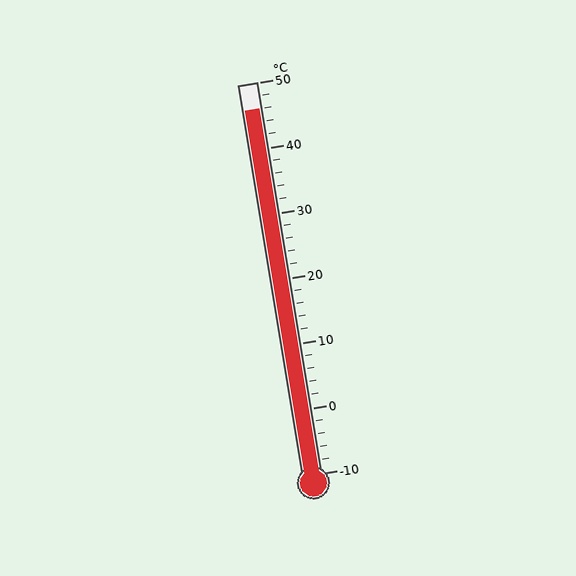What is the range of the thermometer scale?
The thermometer scale ranges from -10°C to 50°C.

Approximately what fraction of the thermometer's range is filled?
The thermometer is filled to approximately 95% of its range.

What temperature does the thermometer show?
The thermometer shows approximately 46°C.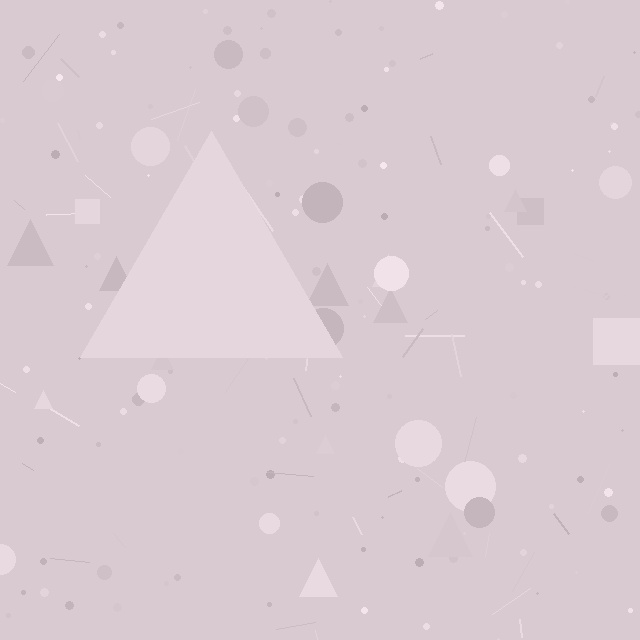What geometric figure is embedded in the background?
A triangle is embedded in the background.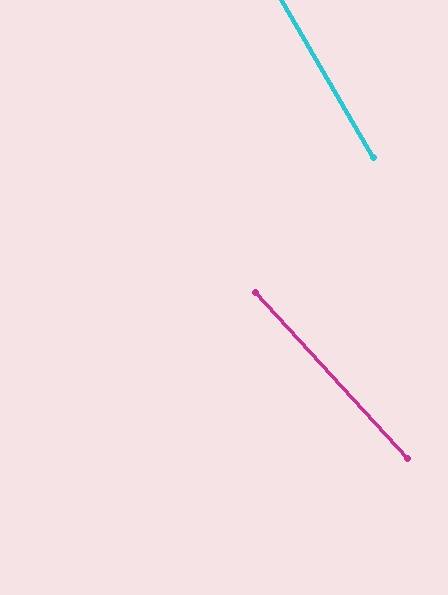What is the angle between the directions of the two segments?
Approximately 12 degrees.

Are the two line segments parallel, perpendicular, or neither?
Neither parallel nor perpendicular — they differ by about 12°.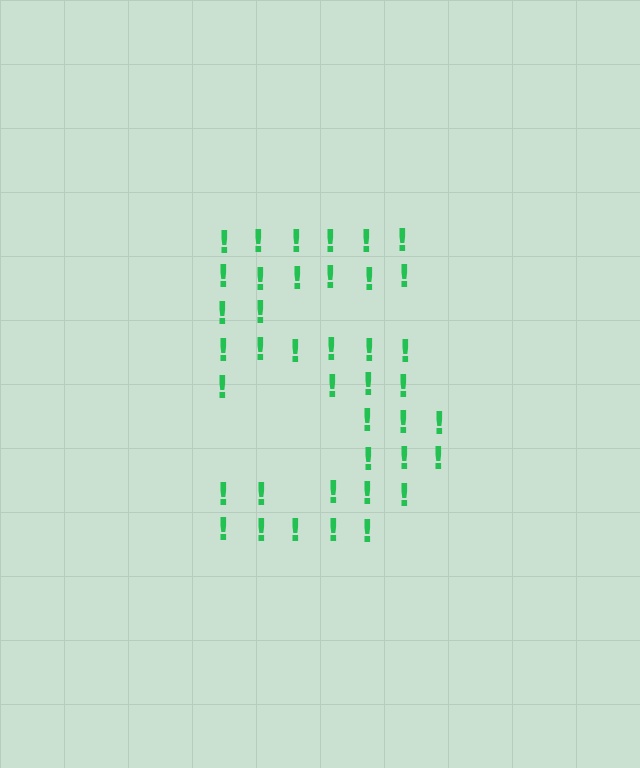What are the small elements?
The small elements are exclamation marks.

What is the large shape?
The large shape is the digit 5.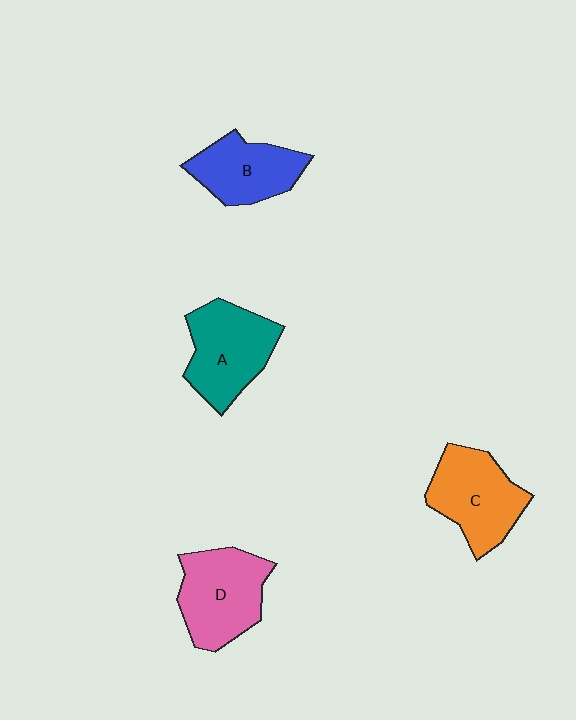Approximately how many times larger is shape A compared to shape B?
Approximately 1.2 times.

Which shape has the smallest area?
Shape B (blue).